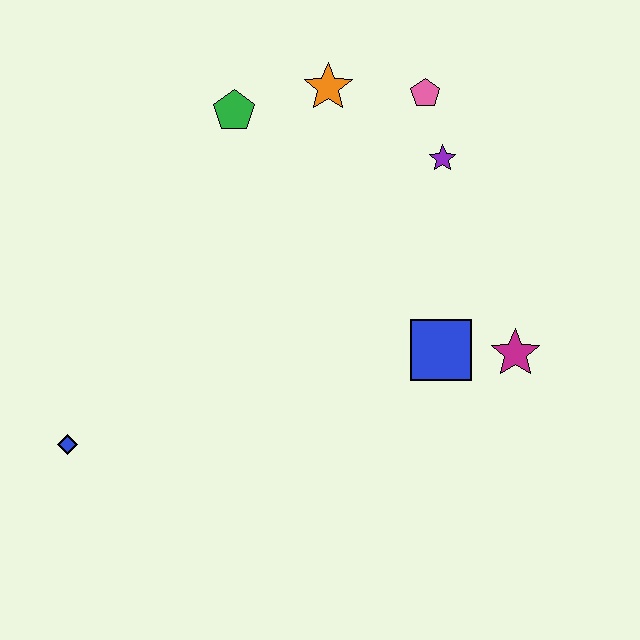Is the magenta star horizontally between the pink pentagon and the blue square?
No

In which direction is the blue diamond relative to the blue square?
The blue diamond is to the left of the blue square.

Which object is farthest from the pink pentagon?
The blue diamond is farthest from the pink pentagon.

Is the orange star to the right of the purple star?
No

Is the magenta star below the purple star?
Yes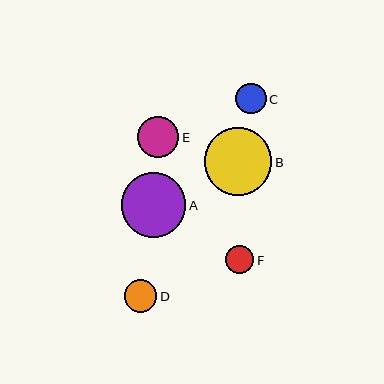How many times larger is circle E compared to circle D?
Circle E is approximately 1.3 times the size of circle D.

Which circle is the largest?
Circle B is the largest with a size of approximately 68 pixels.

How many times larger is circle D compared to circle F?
Circle D is approximately 1.1 times the size of circle F.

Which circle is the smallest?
Circle F is the smallest with a size of approximately 29 pixels.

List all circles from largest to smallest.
From largest to smallest: B, A, E, D, C, F.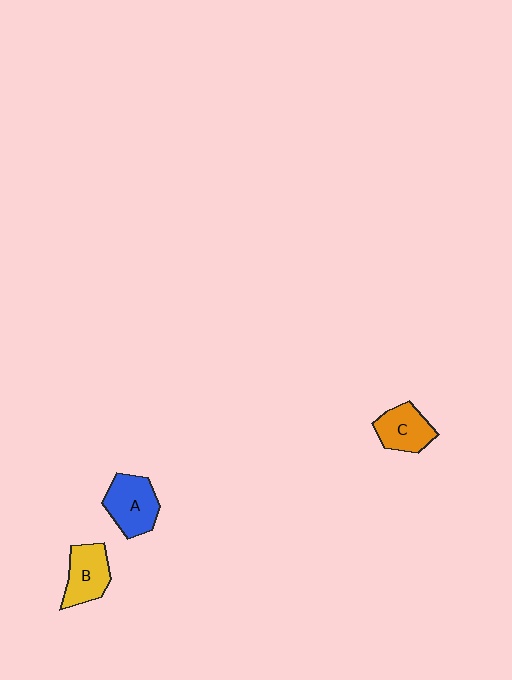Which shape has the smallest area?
Shape C (orange).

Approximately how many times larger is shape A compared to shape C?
Approximately 1.2 times.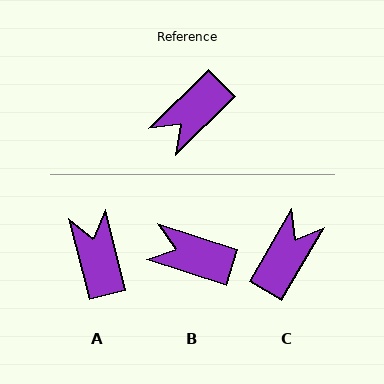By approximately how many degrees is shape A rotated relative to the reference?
Approximately 121 degrees clockwise.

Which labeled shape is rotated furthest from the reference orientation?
C, about 165 degrees away.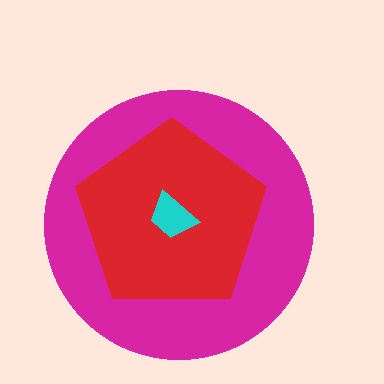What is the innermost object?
The cyan trapezoid.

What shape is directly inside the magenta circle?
The red pentagon.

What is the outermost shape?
The magenta circle.